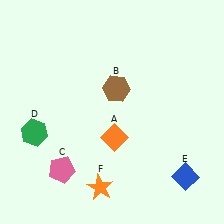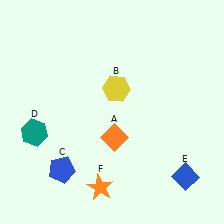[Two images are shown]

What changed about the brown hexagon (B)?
In Image 1, B is brown. In Image 2, it changed to yellow.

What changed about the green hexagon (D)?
In Image 1, D is green. In Image 2, it changed to teal.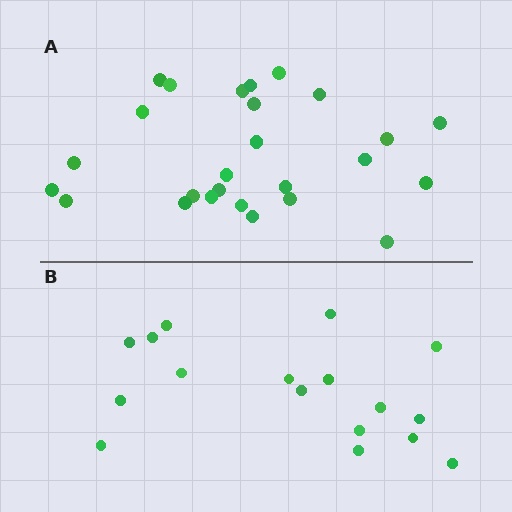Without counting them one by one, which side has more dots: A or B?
Region A (the top region) has more dots.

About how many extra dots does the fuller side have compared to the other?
Region A has roughly 8 or so more dots than region B.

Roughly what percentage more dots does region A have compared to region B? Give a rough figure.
About 55% more.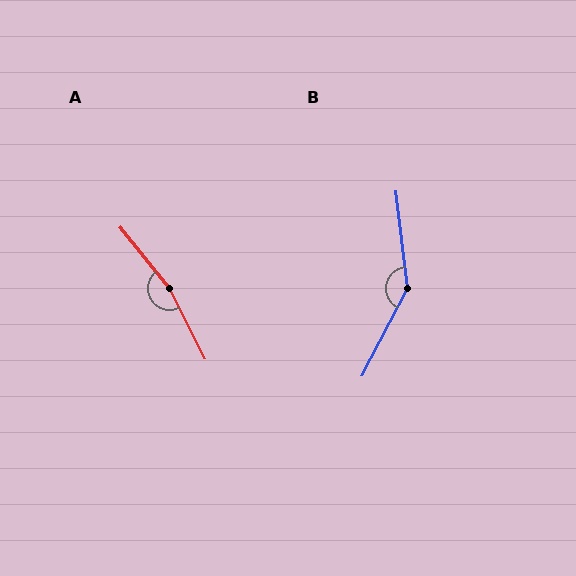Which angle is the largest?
A, at approximately 168 degrees.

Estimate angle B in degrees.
Approximately 145 degrees.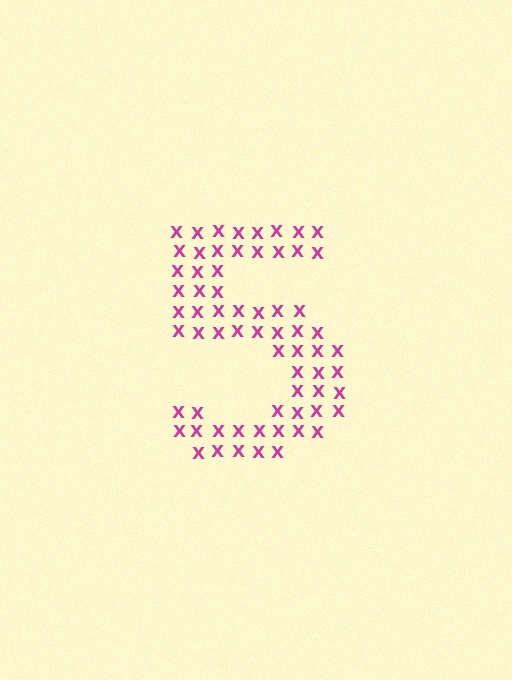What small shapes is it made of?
It is made of small letter X's.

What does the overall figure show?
The overall figure shows the digit 5.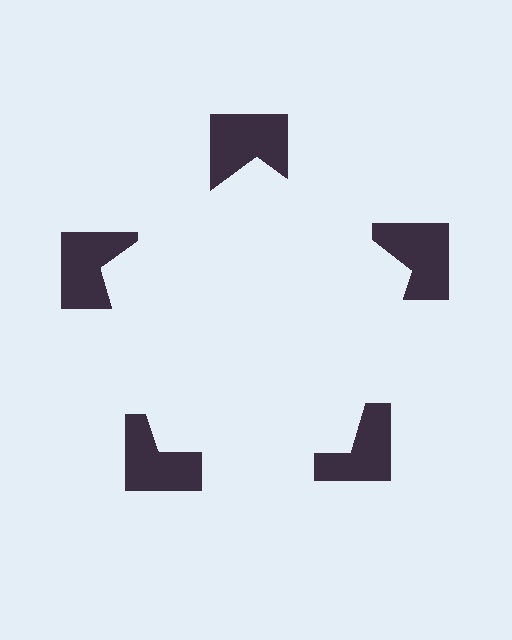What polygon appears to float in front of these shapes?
An illusory pentagon — its edges are inferred from the aligned wedge cuts in the notched squares, not physically drawn.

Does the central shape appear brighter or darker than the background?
It typically appears slightly brighter than the background, even though no actual brightness change is drawn.